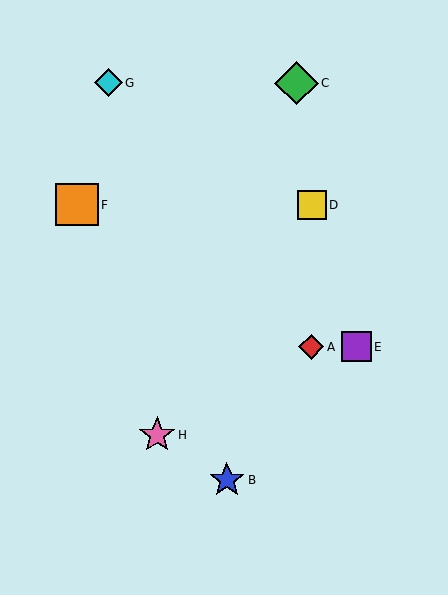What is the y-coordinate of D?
Object D is at y≈205.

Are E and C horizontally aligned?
No, E is at y≈347 and C is at y≈83.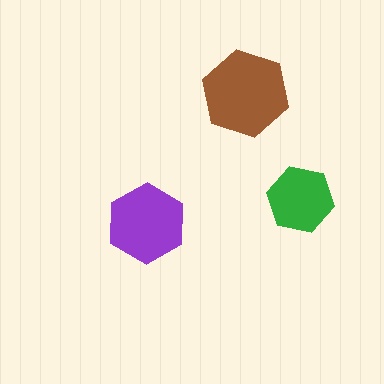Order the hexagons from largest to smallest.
the brown one, the purple one, the green one.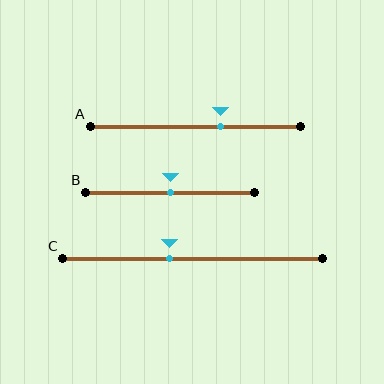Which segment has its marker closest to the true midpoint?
Segment B has its marker closest to the true midpoint.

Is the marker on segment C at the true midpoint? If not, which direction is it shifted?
No, the marker on segment C is shifted to the left by about 9% of the segment length.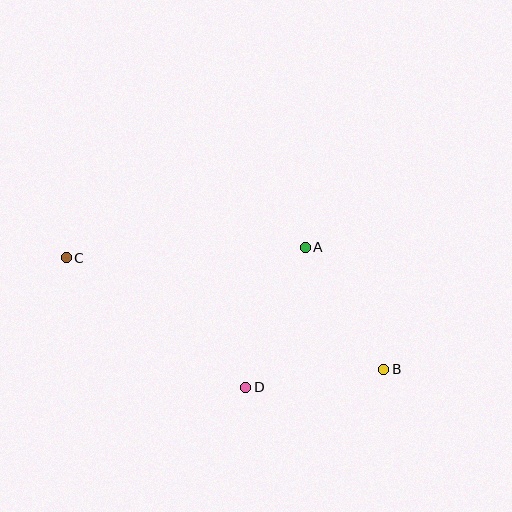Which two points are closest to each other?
Points B and D are closest to each other.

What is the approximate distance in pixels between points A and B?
The distance between A and B is approximately 145 pixels.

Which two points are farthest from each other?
Points B and C are farthest from each other.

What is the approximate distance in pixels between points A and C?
The distance between A and C is approximately 239 pixels.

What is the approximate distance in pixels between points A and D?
The distance between A and D is approximately 152 pixels.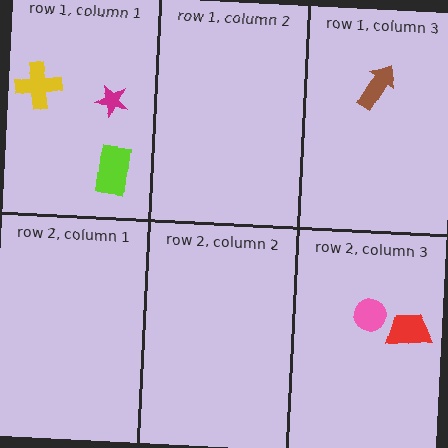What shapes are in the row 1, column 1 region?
The yellow cross, the magenta star, the lime rectangle.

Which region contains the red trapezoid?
The row 2, column 3 region.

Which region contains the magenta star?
The row 1, column 1 region.